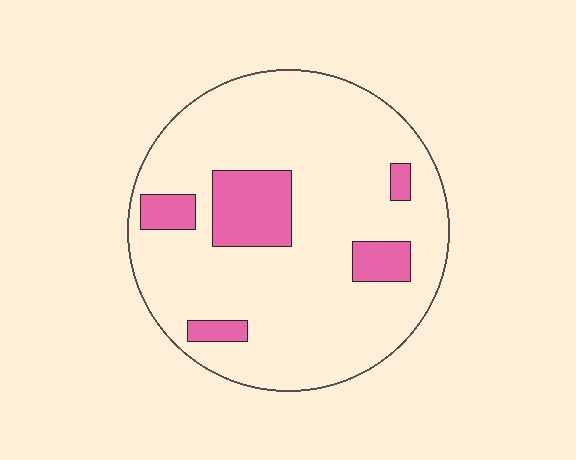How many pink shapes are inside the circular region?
5.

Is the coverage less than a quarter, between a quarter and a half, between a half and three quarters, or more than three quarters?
Less than a quarter.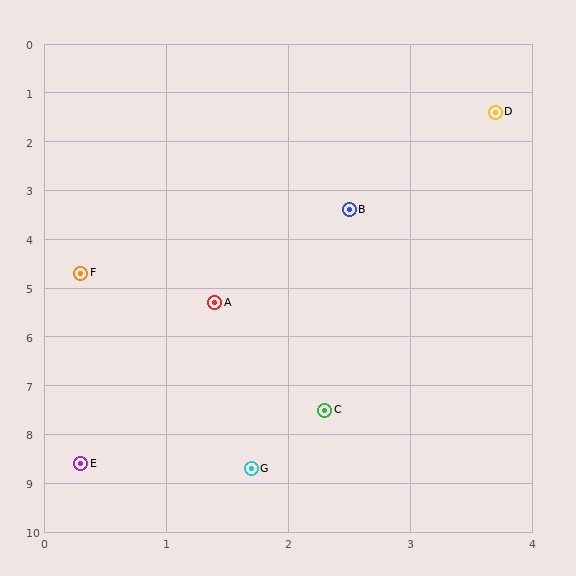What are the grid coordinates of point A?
Point A is at approximately (1.4, 5.3).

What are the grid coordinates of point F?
Point F is at approximately (0.3, 4.7).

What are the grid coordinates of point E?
Point E is at approximately (0.3, 8.6).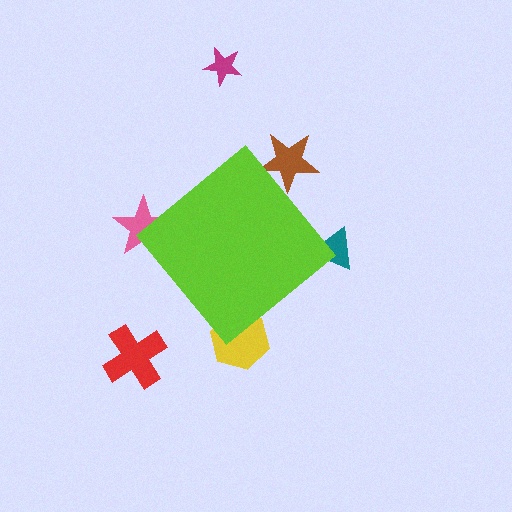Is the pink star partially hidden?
Yes, the pink star is partially hidden behind the lime diamond.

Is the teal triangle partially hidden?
Yes, the teal triangle is partially hidden behind the lime diamond.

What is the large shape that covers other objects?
A lime diamond.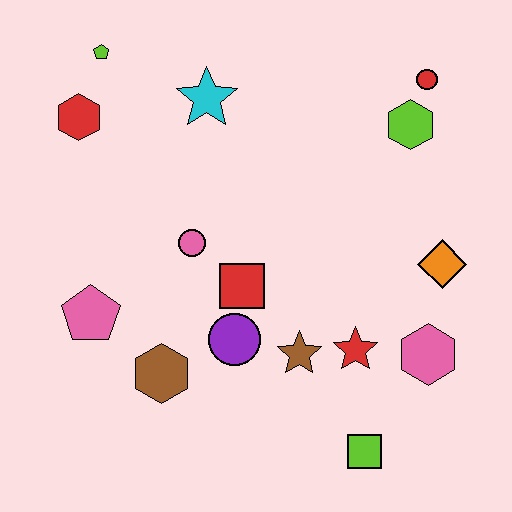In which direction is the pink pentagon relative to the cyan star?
The pink pentagon is below the cyan star.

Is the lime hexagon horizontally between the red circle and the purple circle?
Yes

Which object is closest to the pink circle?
The red square is closest to the pink circle.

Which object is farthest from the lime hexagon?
The pink pentagon is farthest from the lime hexagon.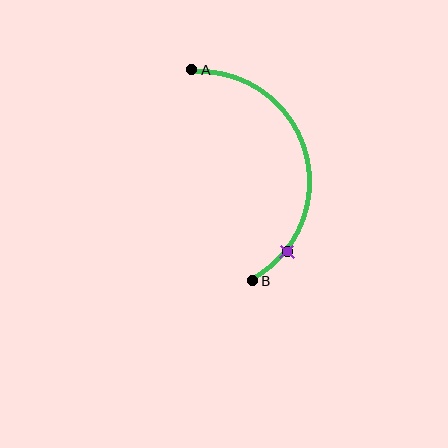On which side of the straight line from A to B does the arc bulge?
The arc bulges to the right of the straight line connecting A and B.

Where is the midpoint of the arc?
The arc midpoint is the point on the curve farthest from the straight line joining A and B. It sits to the right of that line.